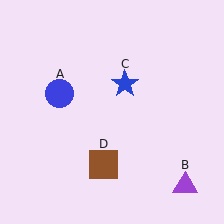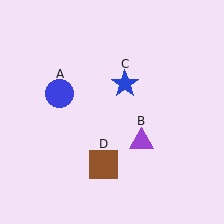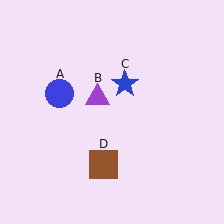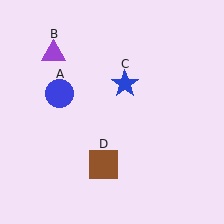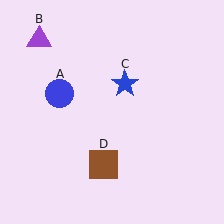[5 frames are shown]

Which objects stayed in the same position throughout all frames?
Blue circle (object A) and blue star (object C) and brown square (object D) remained stationary.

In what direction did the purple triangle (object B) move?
The purple triangle (object B) moved up and to the left.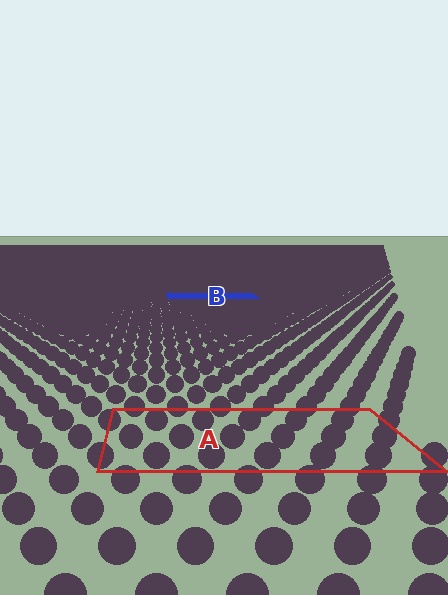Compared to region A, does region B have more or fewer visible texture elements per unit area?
Region B has more texture elements per unit area — they are packed more densely because it is farther away.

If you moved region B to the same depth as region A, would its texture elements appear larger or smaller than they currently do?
They would appear larger. At a closer depth, the same texture elements are projected at a bigger on-screen size.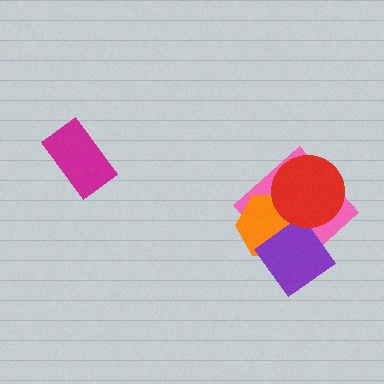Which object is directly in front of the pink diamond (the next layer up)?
The orange hexagon is directly in front of the pink diamond.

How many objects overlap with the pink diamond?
3 objects overlap with the pink diamond.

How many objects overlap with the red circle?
3 objects overlap with the red circle.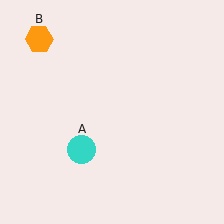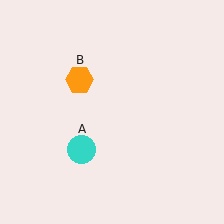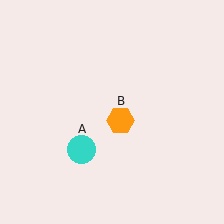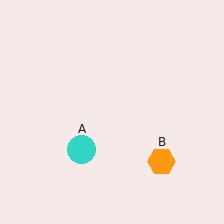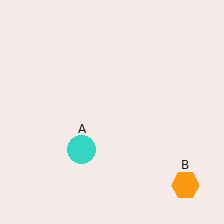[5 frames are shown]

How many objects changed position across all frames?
1 object changed position: orange hexagon (object B).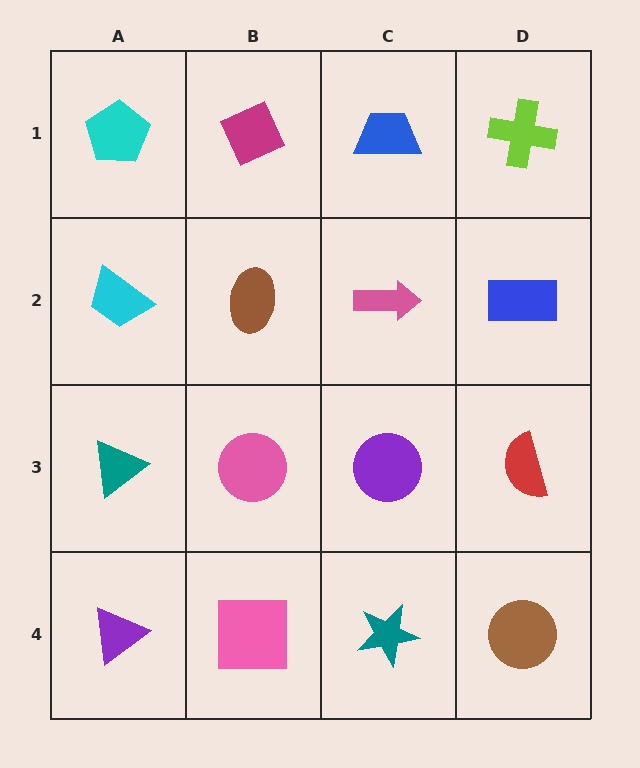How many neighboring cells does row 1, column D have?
2.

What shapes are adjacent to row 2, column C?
A blue trapezoid (row 1, column C), a purple circle (row 3, column C), a brown ellipse (row 2, column B), a blue rectangle (row 2, column D).